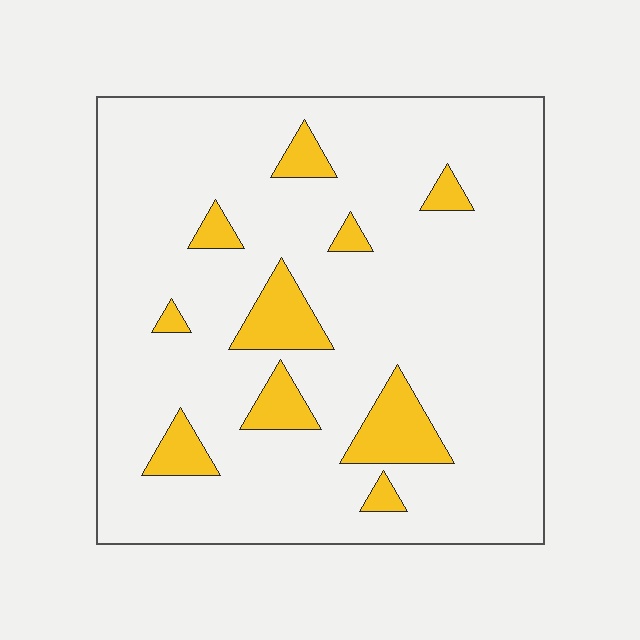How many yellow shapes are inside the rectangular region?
10.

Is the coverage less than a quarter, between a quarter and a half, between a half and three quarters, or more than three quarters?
Less than a quarter.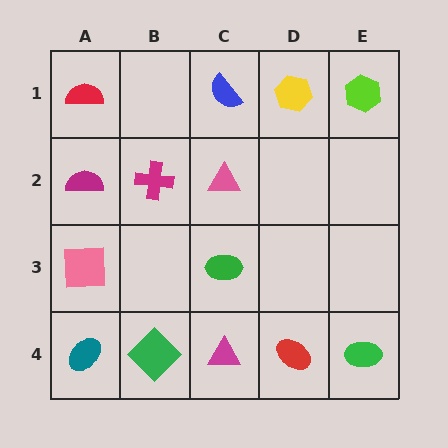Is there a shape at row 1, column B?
No, that cell is empty.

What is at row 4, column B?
A green diamond.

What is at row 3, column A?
A pink square.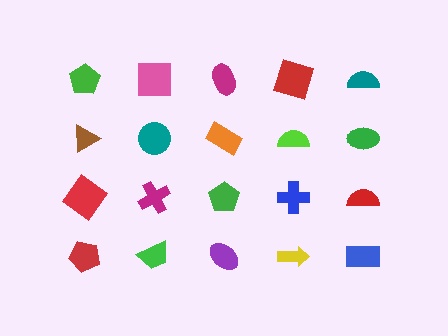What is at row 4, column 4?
A yellow arrow.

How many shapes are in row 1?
5 shapes.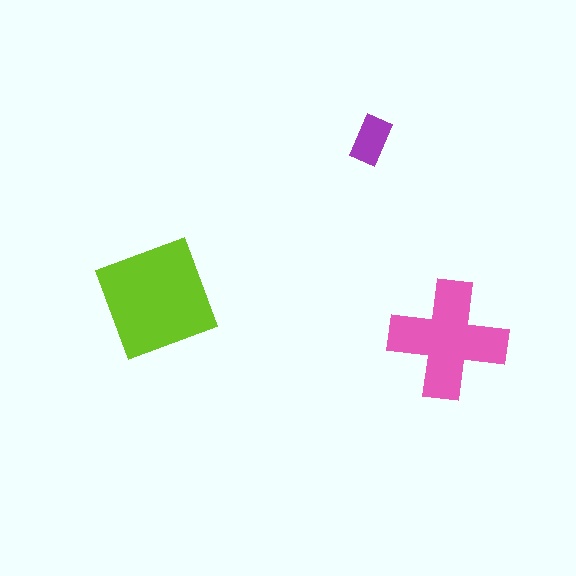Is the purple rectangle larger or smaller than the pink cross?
Smaller.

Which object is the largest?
The lime square.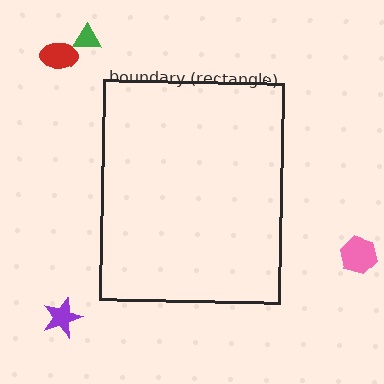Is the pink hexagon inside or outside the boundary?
Outside.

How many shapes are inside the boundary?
0 inside, 4 outside.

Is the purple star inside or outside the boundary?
Outside.